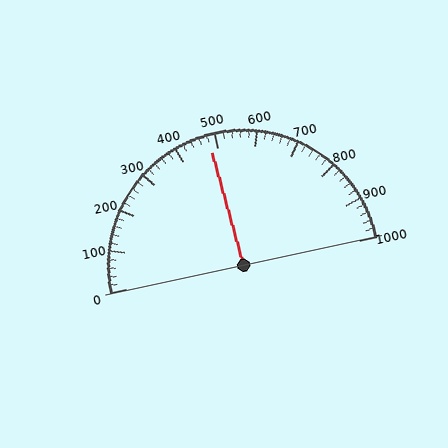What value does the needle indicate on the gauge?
The needle indicates approximately 480.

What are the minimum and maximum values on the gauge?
The gauge ranges from 0 to 1000.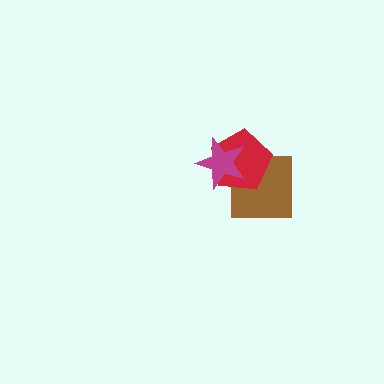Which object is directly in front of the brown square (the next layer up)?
The red pentagon is directly in front of the brown square.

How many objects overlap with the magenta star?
2 objects overlap with the magenta star.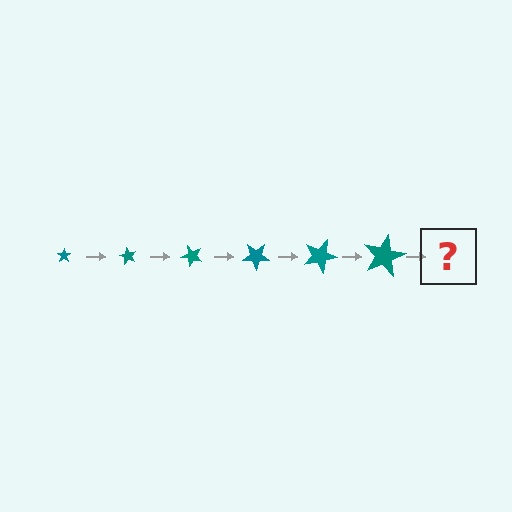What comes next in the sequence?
The next element should be a star, larger than the previous one and rotated 360 degrees from the start.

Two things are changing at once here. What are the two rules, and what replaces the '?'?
The two rules are that the star grows larger each step and it rotates 60 degrees each step. The '?' should be a star, larger than the previous one and rotated 360 degrees from the start.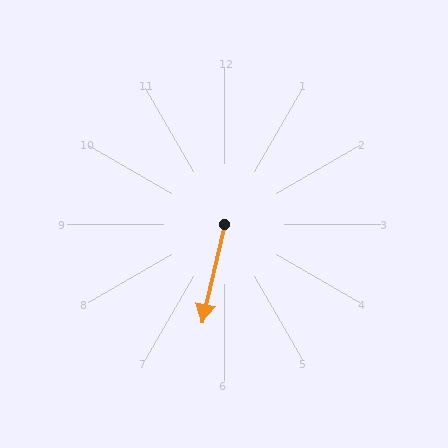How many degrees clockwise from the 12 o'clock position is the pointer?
Approximately 193 degrees.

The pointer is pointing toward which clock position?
Roughly 6 o'clock.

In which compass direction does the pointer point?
South.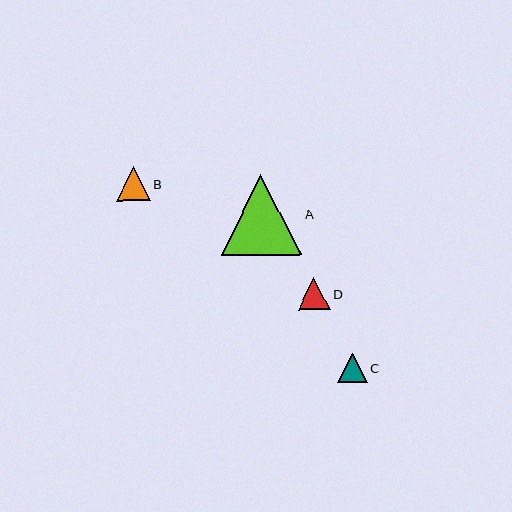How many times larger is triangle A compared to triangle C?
Triangle A is approximately 2.7 times the size of triangle C.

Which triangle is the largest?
Triangle A is the largest with a size of approximately 80 pixels.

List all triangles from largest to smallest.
From largest to smallest: A, B, D, C.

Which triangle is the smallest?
Triangle C is the smallest with a size of approximately 29 pixels.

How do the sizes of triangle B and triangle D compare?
Triangle B and triangle D are approximately the same size.